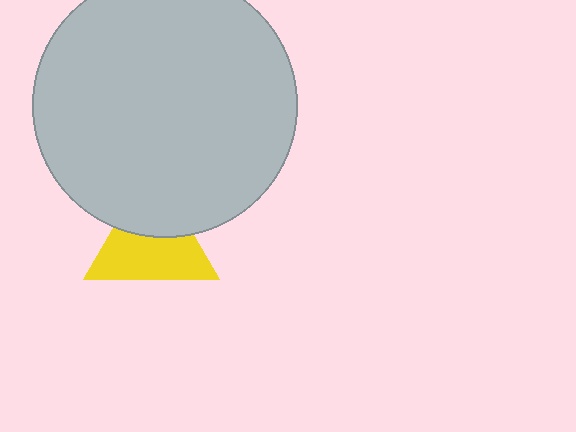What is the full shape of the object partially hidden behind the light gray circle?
The partially hidden object is a yellow triangle.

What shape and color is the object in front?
The object in front is a light gray circle.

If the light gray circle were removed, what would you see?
You would see the complete yellow triangle.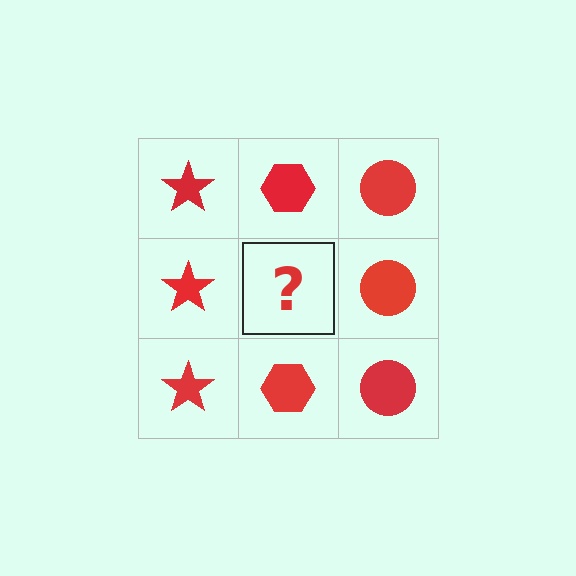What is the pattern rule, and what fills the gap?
The rule is that each column has a consistent shape. The gap should be filled with a red hexagon.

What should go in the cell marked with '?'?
The missing cell should contain a red hexagon.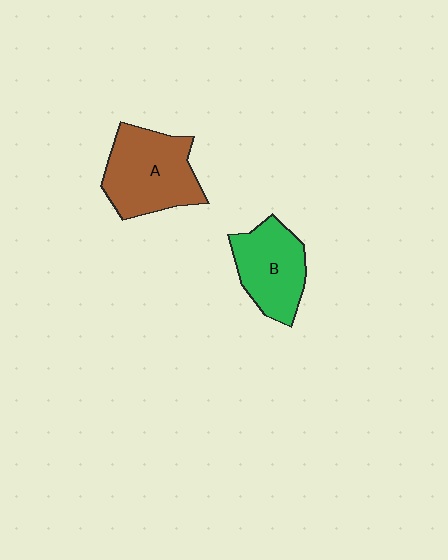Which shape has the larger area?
Shape A (brown).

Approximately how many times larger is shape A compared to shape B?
Approximately 1.2 times.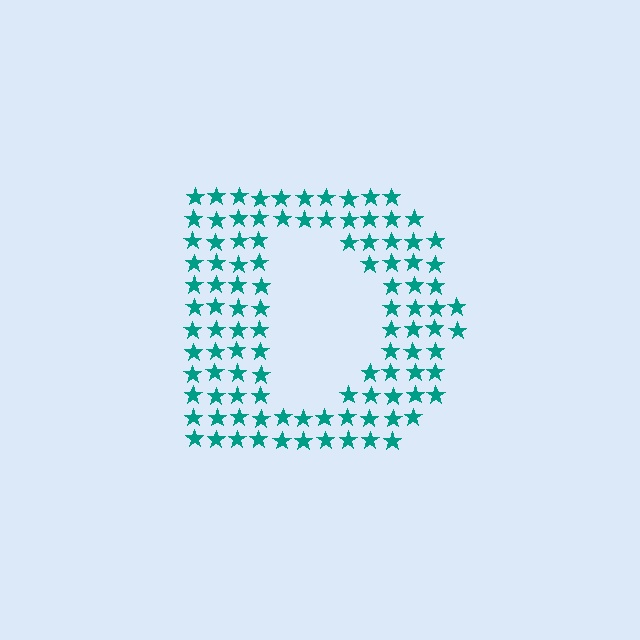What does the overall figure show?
The overall figure shows the letter D.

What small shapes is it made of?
It is made of small stars.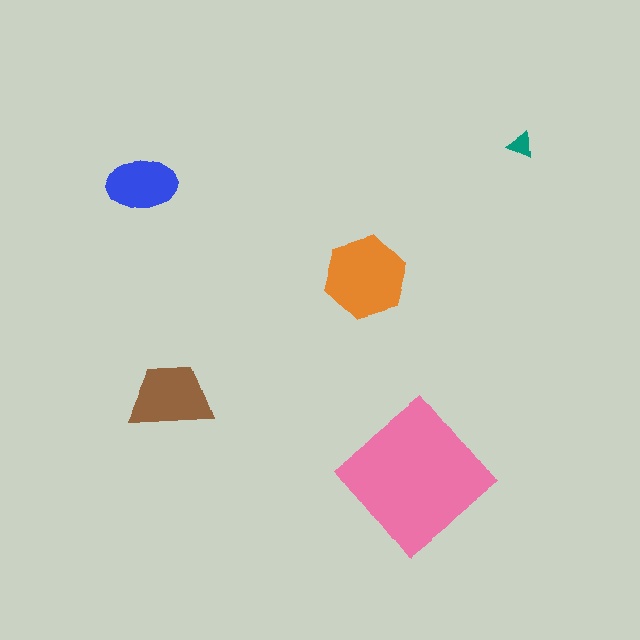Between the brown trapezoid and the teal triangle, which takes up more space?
The brown trapezoid.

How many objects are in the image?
There are 5 objects in the image.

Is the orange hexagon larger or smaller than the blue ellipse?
Larger.